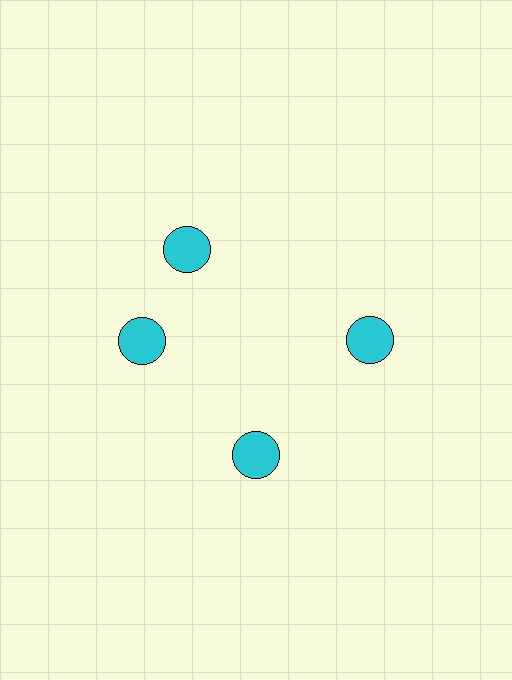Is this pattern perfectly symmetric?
No. The 4 cyan circles are arranged in a ring, but one element near the 12 o'clock position is rotated out of alignment along the ring, breaking the 4-fold rotational symmetry.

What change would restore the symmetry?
The symmetry would be restored by rotating it back into even spacing with its neighbors so that all 4 circles sit at equal angles and equal distance from the center.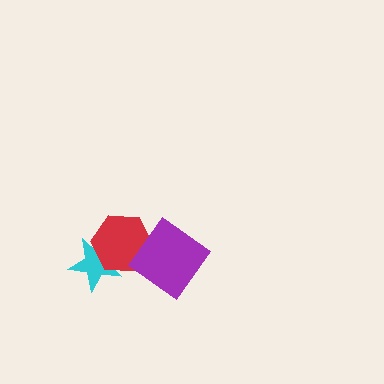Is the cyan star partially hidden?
Yes, it is partially covered by another shape.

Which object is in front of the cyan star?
The red hexagon is in front of the cyan star.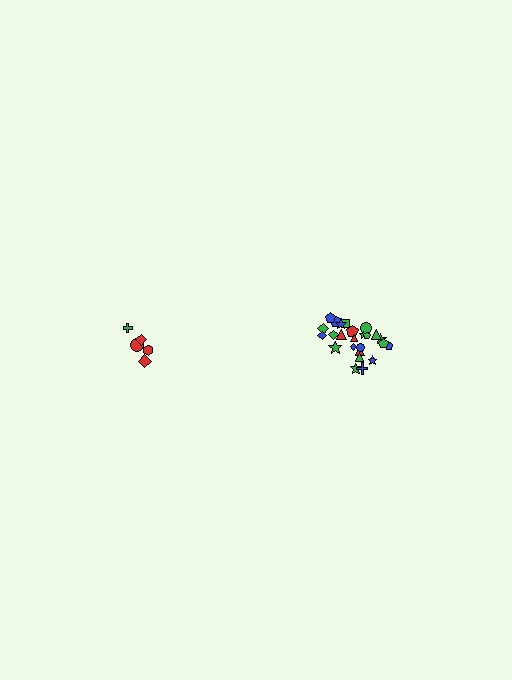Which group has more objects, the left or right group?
The right group.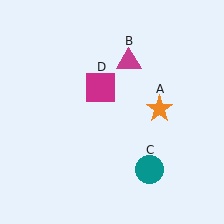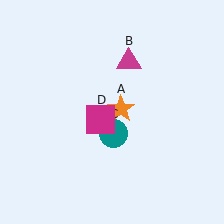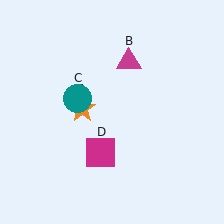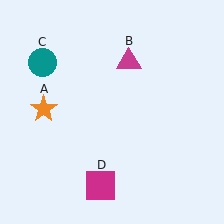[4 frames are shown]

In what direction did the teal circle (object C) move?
The teal circle (object C) moved up and to the left.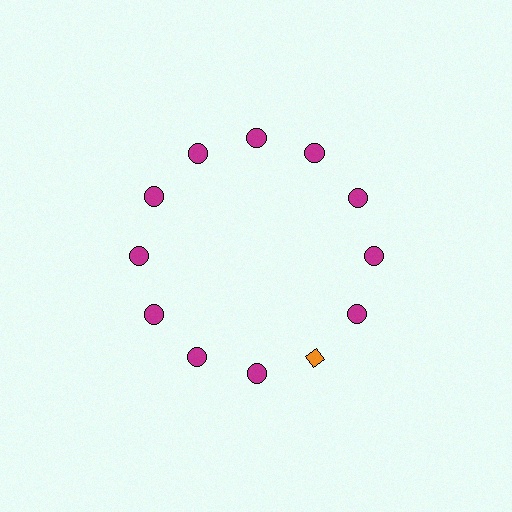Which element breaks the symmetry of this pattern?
The orange diamond at roughly the 5 o'clock position breaks the symmetry. All other shapes are magenta circles.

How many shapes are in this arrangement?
There are 12 shapes arranged in a ring pattern.